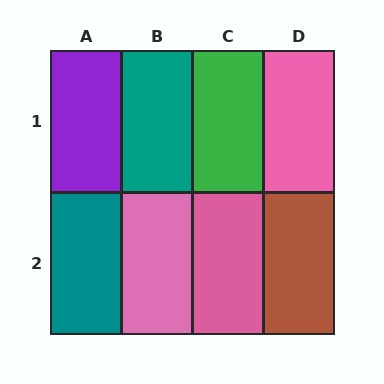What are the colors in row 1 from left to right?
Purple, teal, green, pink.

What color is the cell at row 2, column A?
Teal.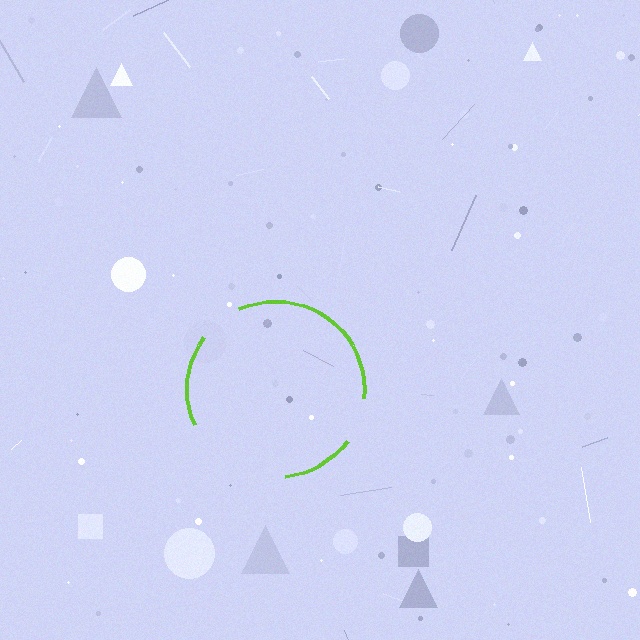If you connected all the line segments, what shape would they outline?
They would outline a circle.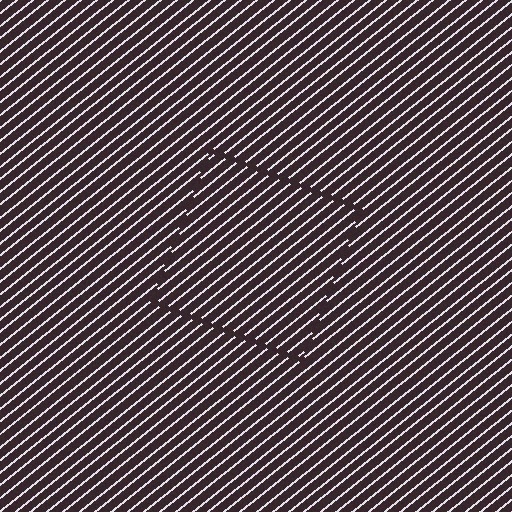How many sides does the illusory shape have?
4 sides — the line-ends trace a square.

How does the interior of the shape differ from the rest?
The interior of the shape contains the same grating, shifted by half a period — the contour is defined by the phase discontinuity where line-ends from the inner and outer gratings abut.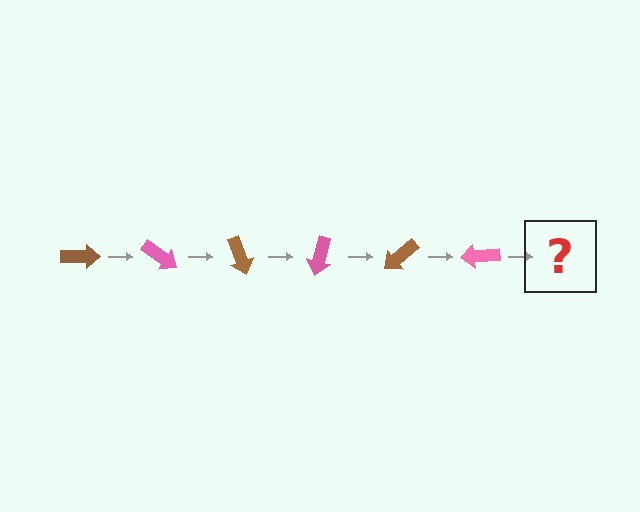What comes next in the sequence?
The next element should be a brown arrow, rotated 210 degrees from the start.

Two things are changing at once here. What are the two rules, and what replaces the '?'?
The two rules are that it rotates 35 degrees each step and the color cycles through brown and pink. The '?' should be a brown arrow, rotated 210 degrees from the start.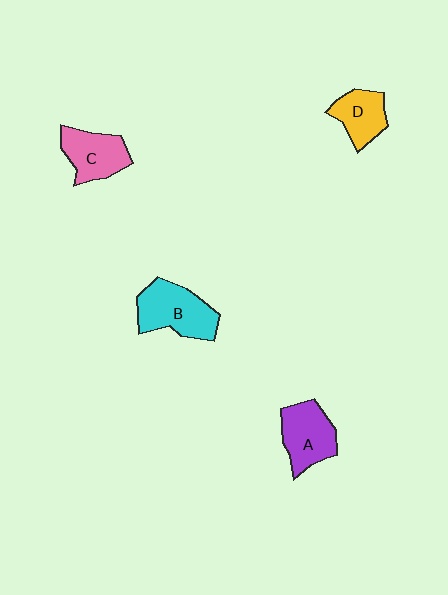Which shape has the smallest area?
Shape D (yellow).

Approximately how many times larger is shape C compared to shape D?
Approximately 1.2 times.